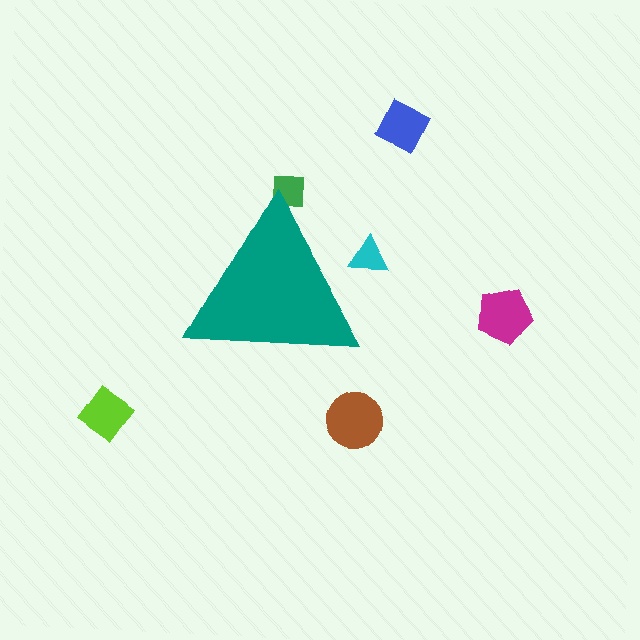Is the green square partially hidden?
Yes, the green square is partially hidden behind the teal triangle.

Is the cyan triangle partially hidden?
Yes, the cyan triangle is partially hidden behind the teal triangle.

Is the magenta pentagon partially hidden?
No, the magenta pentagon is fully visible.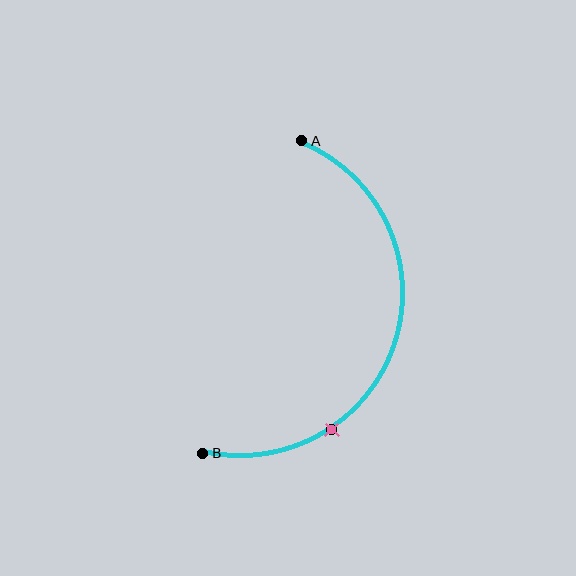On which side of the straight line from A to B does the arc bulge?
The arc bulges to the right of the straight line connecting A and B.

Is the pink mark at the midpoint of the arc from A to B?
No. The pink mark lies on the arc but is closer to endpoint B. The arc midpoint would be at the point on the curve equidistant along the arc from both A and B.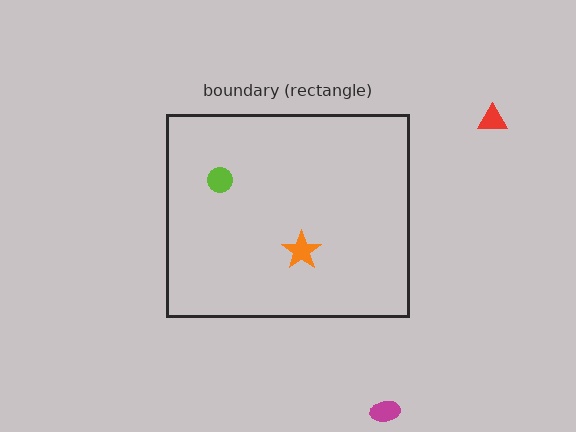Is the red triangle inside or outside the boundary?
Outside.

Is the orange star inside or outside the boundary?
Inside.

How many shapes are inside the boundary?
2 inside, 2 outside.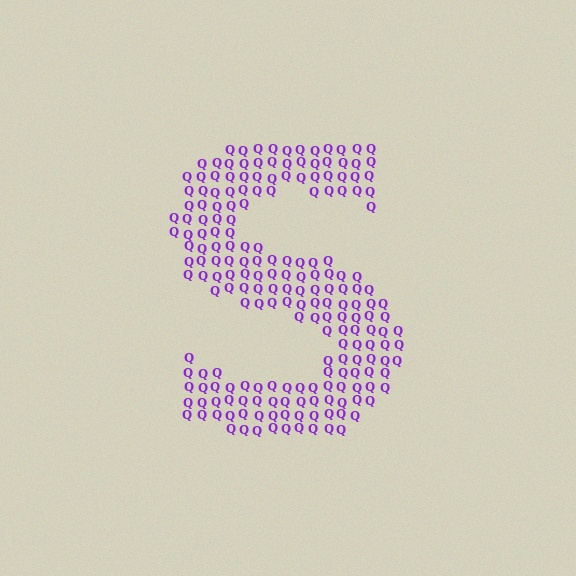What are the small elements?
The small elements are letter Q's.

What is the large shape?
The large shape is the letter S.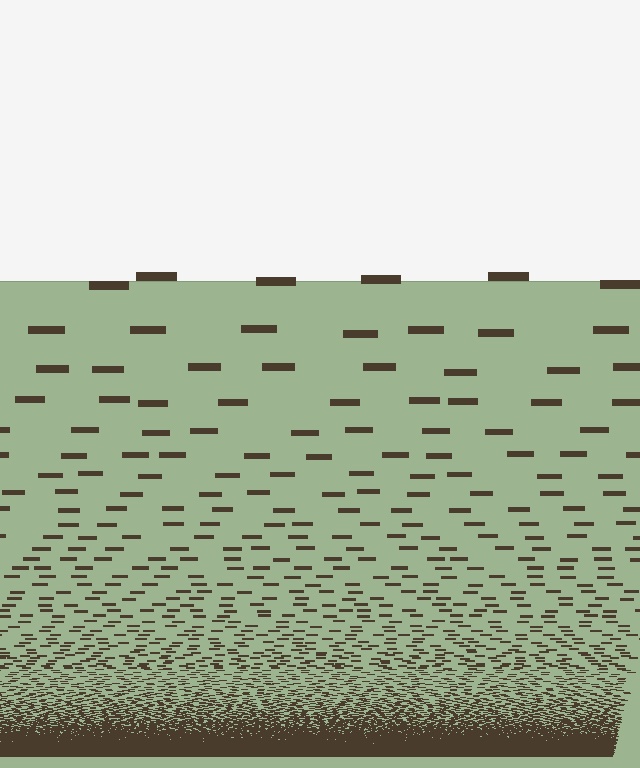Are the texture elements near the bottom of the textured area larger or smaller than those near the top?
Smaller. The gradient is inverted — elements near the bottom are smaller and denser.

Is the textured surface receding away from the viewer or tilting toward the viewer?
The surface appears to tilt toward the viewer. Texture elements get larger and sparser toward the top.